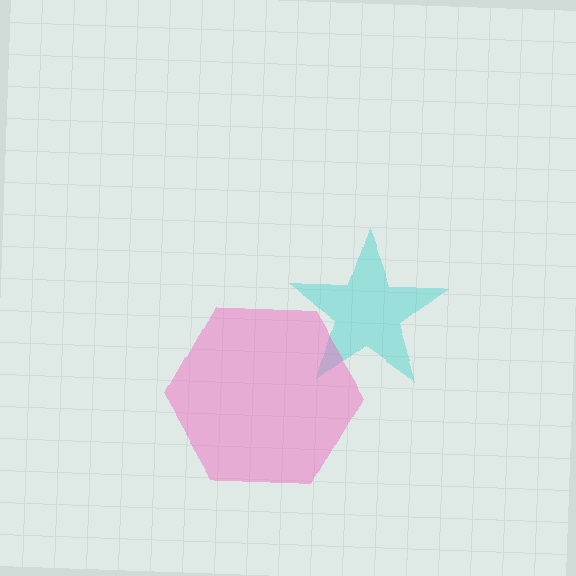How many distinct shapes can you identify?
There are 2 distinct shapes: a cyan star, a pink hexagon.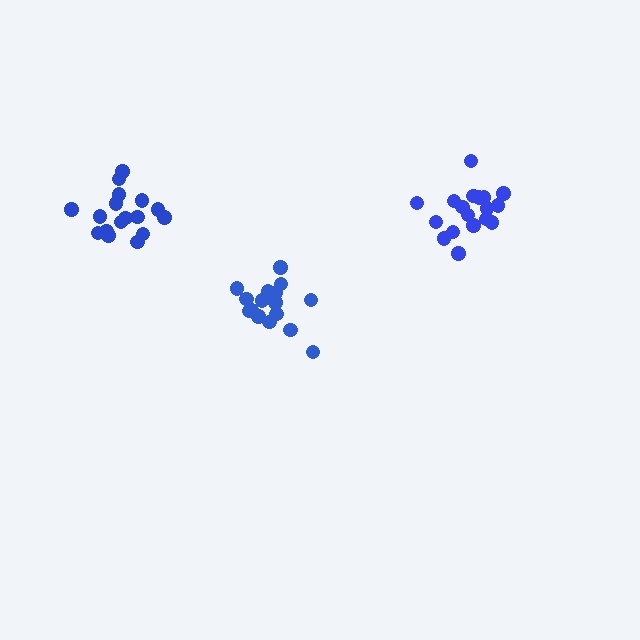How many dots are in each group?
Group 1: 17 dots, Group 2: 18 dots, Group 3: 16 dots (51 total).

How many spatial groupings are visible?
There are 3 spatial groupings.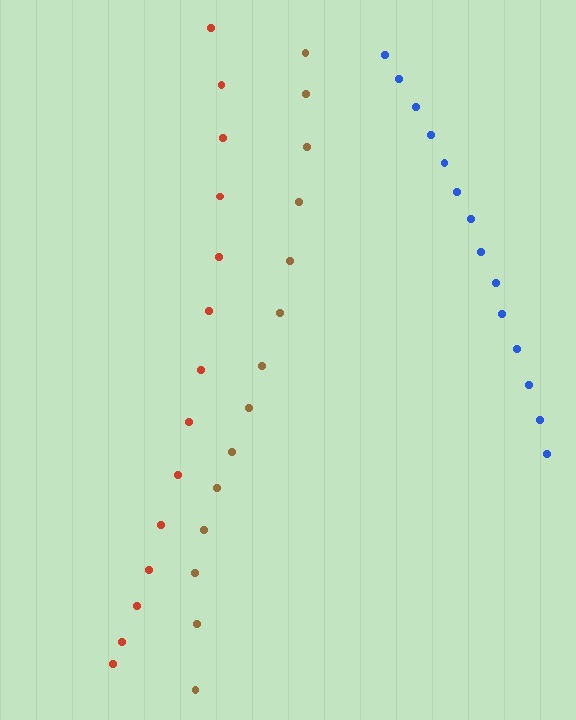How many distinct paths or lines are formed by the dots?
There are 3 distinct paths.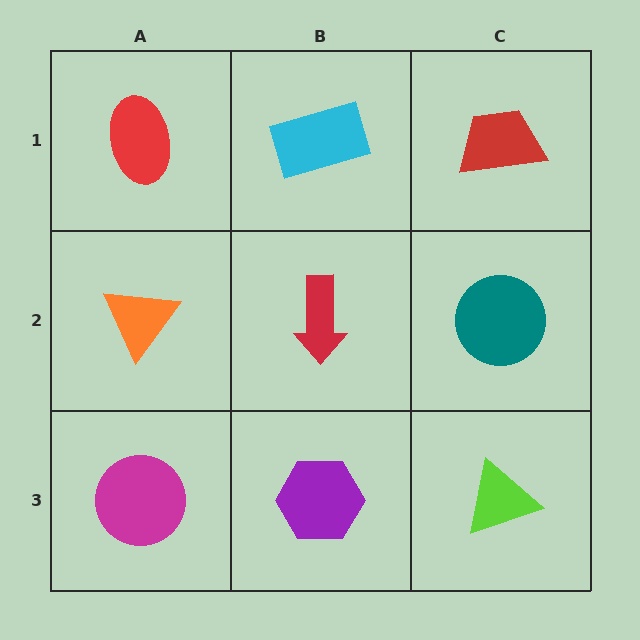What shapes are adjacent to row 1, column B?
A red arrow (row 2, column B), a red ellipse (row 1, column A), a red trapezoid (row 1, column C).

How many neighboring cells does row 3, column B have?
3.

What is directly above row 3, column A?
An orange triangle.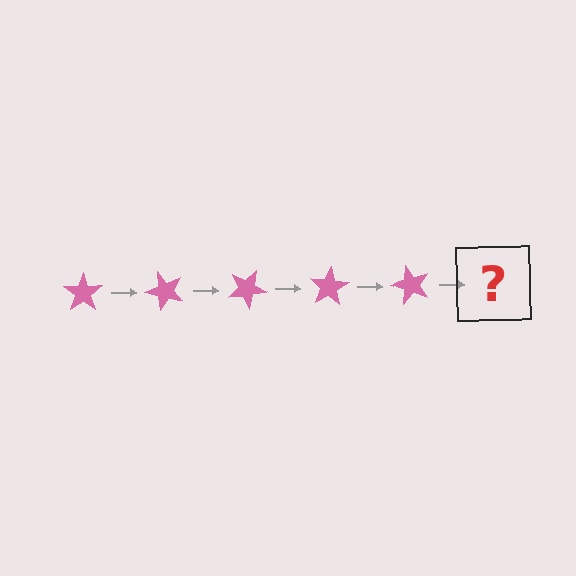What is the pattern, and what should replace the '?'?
The pattern is that the star rotates 50 degrees each step. The '?' should be a pink star rotated 250 degrees.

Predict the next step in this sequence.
The next step is a pink star rotated 250 degrees.